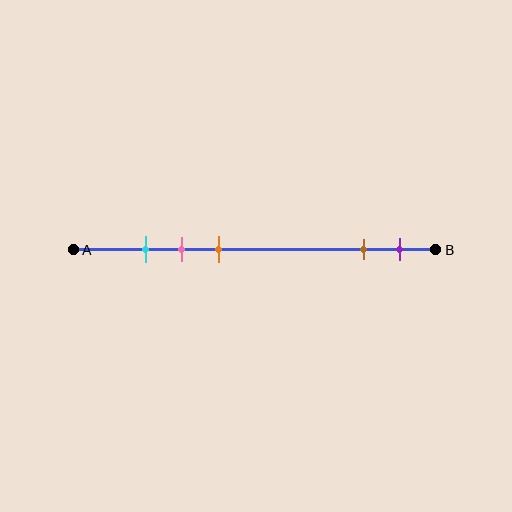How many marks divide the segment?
There are 5 marks dividing the segment.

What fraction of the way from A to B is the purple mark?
The purple mark is approximately 90% (0.9) of the way from A to B.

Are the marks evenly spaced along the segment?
No, the marks are not evenly spaced.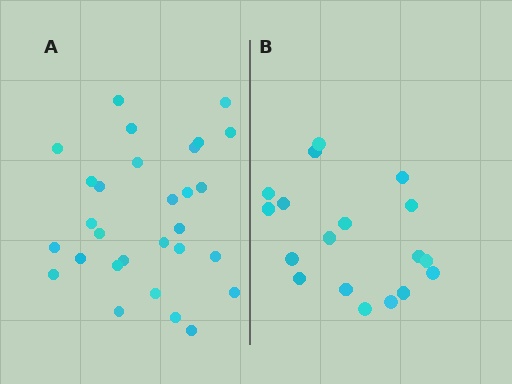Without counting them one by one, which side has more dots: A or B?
Region A (the left region) has more dots.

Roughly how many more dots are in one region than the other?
Region A has roughly 12 or so more dots than region B.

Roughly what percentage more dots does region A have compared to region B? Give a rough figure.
About 60% more.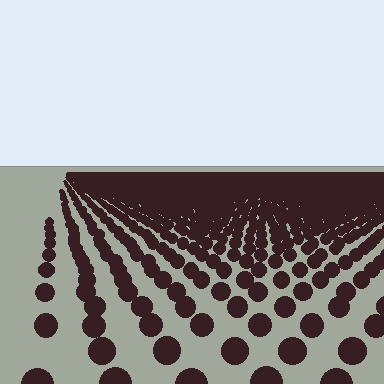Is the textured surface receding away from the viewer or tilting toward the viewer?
The surface is receding away from the viewer. Texture elements get smaller and denser toward the top.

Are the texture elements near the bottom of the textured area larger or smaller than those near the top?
Larger. Near the bottom, elements are closer to the viewer and appear at a bigger on-screen size.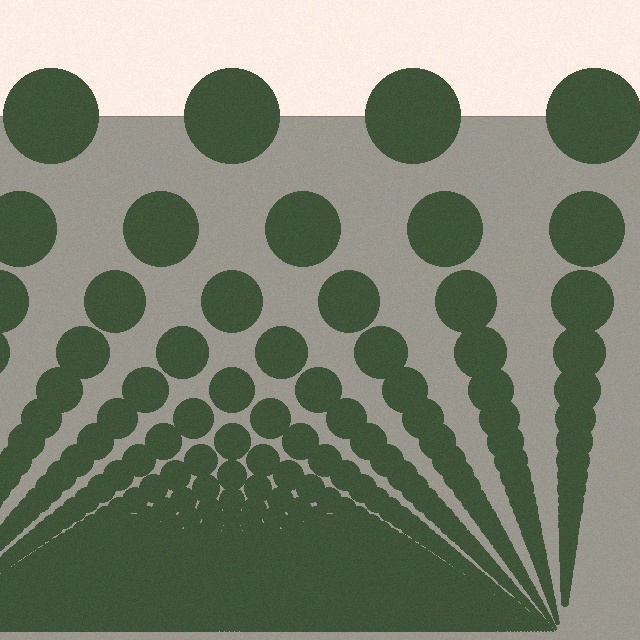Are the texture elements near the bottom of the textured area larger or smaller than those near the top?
Smaller. The gradient is inverted — elements near the bottom are smaller and denser.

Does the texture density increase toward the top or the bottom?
Density increases toward the bottom.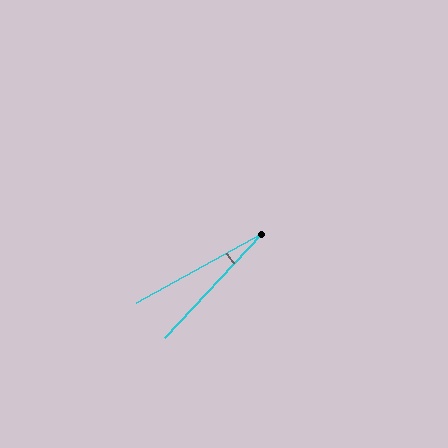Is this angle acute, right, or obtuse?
It is acute.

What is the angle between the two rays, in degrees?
Approximately 18 degrees.